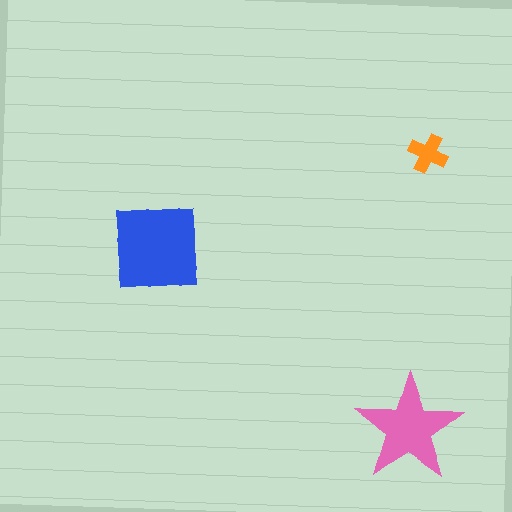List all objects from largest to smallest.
The blue square, the pink star, the orange cross.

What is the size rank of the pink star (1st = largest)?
2nd.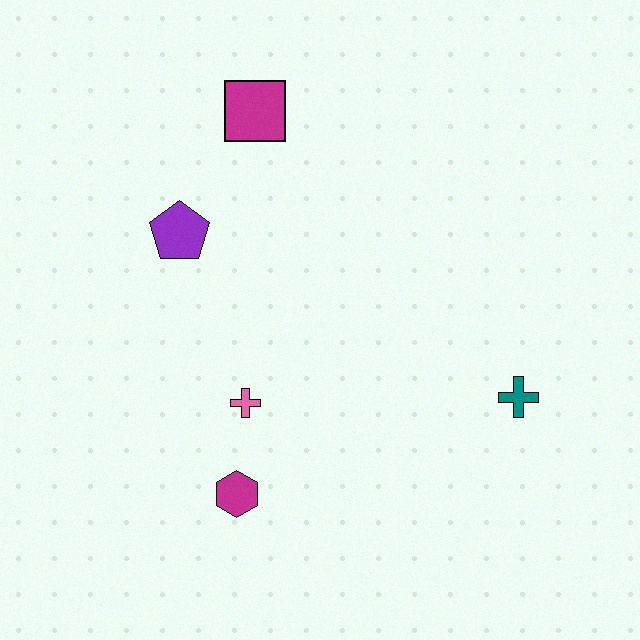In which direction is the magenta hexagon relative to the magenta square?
The magenta hexagon is below the magenta square.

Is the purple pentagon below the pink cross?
No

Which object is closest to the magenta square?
The purple pentagon is closest to the magenta square.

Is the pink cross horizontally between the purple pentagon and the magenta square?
Yes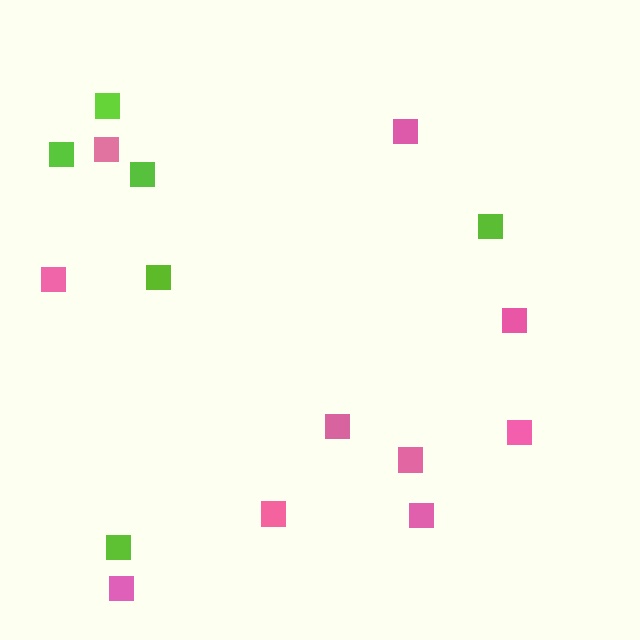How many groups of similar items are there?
There are 2 groups: one group of pink squares (10) and one group of lime squares (6).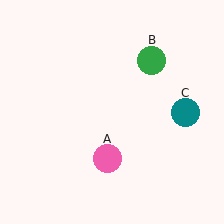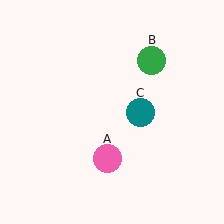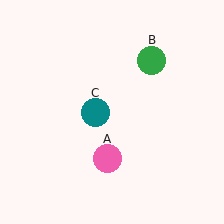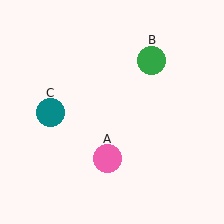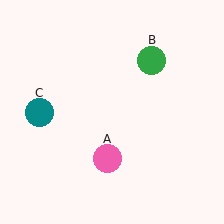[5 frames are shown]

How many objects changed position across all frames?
1 object changed position: teal circle (object C).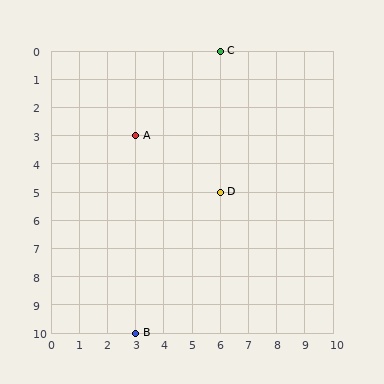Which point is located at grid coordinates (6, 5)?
Point D is at (6, 5).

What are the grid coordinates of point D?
Point D is at grid coordinates (6, 5).